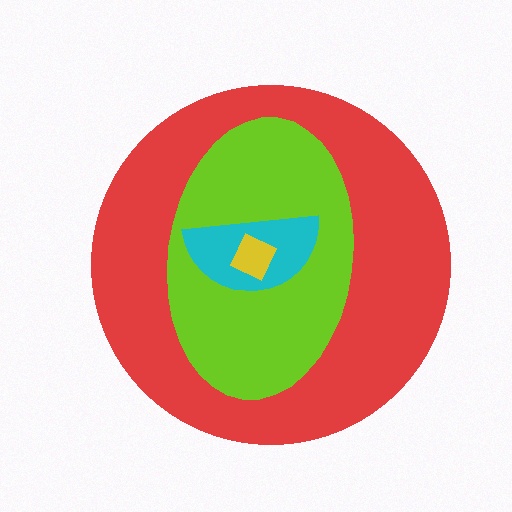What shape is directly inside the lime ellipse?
The cyan semicircle.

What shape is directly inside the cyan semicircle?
The yellow diamond.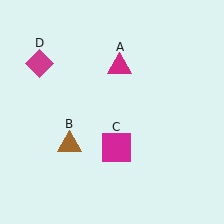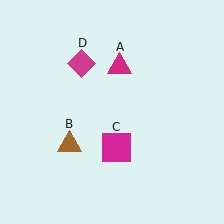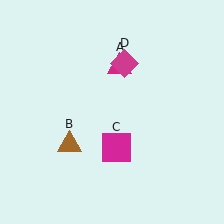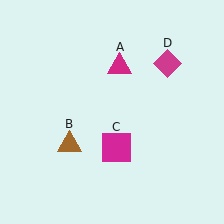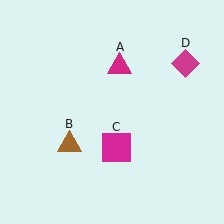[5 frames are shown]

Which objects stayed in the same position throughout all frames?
Magenta triangle (object A) and brown triangle (object B) and magenta square (object C) remained stationary.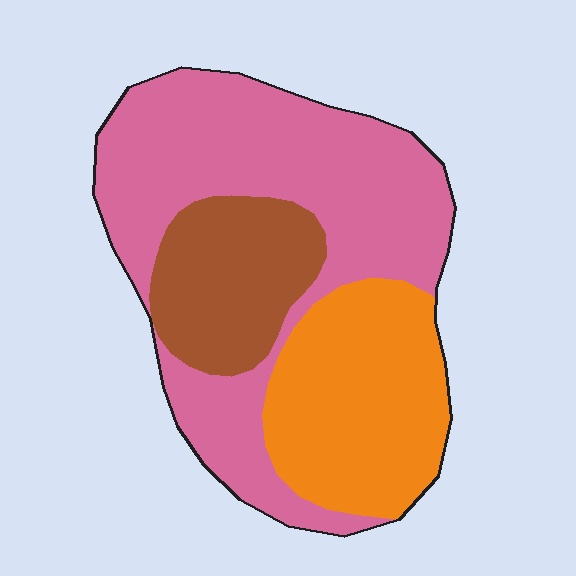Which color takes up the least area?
Brown, at roughly 20%.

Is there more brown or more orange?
Orange.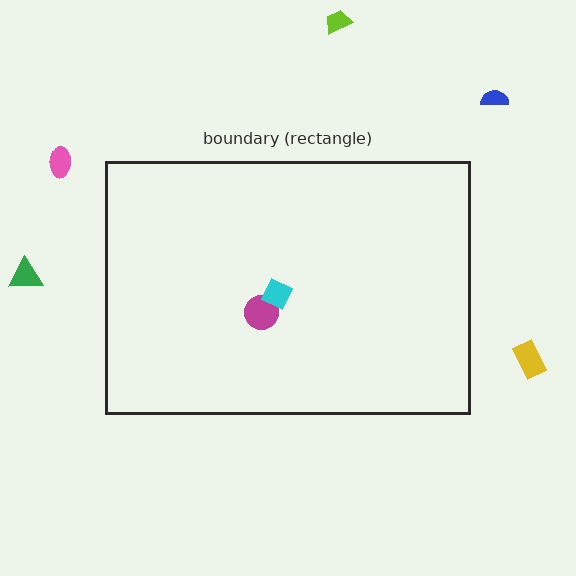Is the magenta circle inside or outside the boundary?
Inside.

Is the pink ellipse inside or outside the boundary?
Outside.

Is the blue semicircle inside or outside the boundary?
Outside.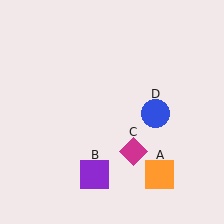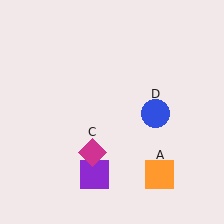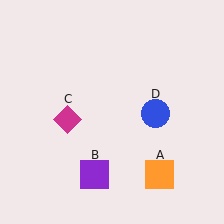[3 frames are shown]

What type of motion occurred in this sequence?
The magenta diamond (object C) rotated clockwise around the center of the scene.